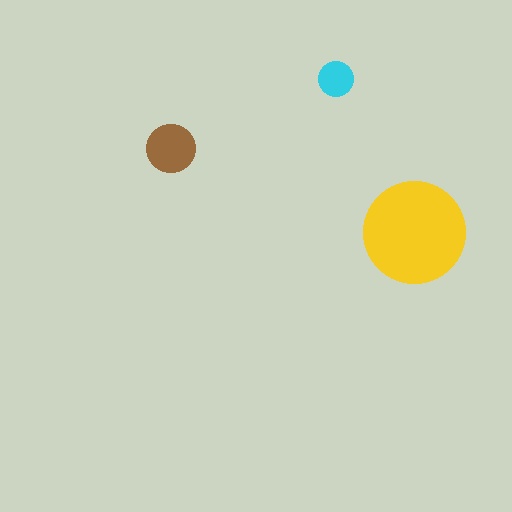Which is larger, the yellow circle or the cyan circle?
The yellow one.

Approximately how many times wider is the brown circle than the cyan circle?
About 1.5 times wider.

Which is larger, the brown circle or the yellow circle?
The yellow one.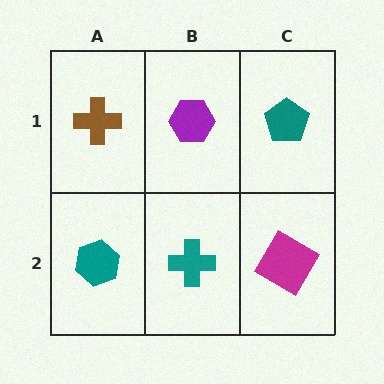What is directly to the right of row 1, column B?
A teal pentagon.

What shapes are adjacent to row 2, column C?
A teal pentagon (row 1, column C), a teal cross (row 2, column B).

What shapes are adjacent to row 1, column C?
A magenta diamond (row 2, column C), a purple hexagon (row 1, column B).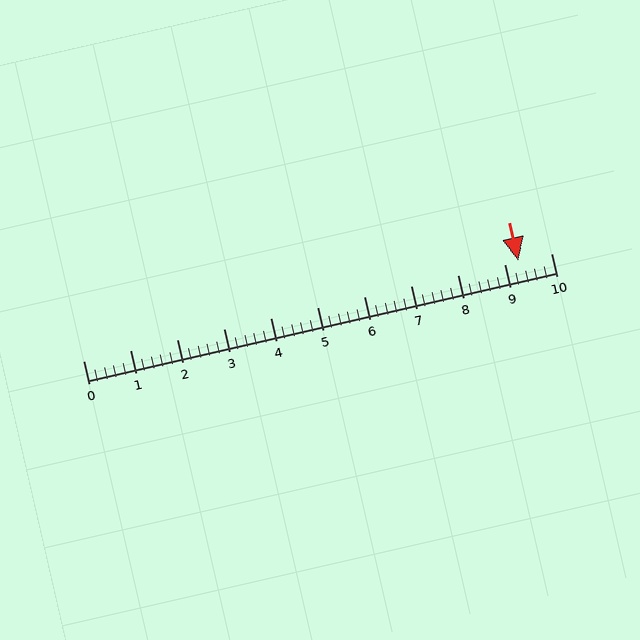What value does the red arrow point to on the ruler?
The red arrow points to approximately 9.3.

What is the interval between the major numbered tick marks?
The major tick marks are spaced 1 units apart.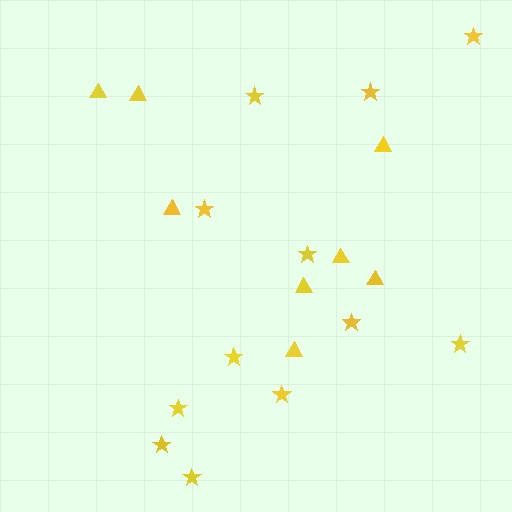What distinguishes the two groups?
There are 2 groups: one group of triangles (8) and one group of stars (12).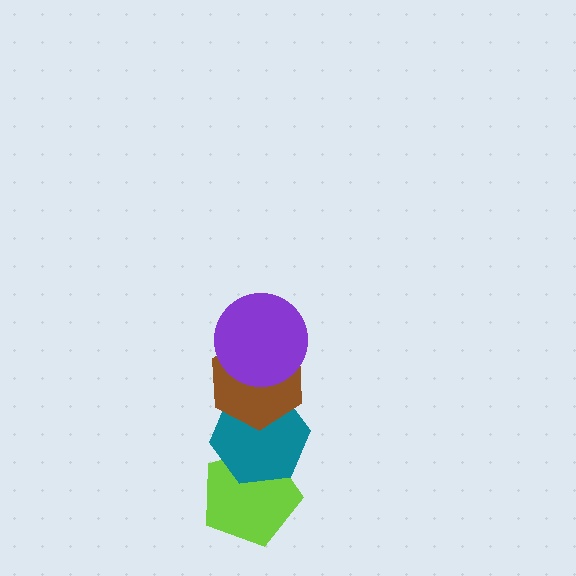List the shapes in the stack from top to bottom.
From top to bottom: the purple circle, the brown hexagon, the teal hexagon, the lime pentagon.